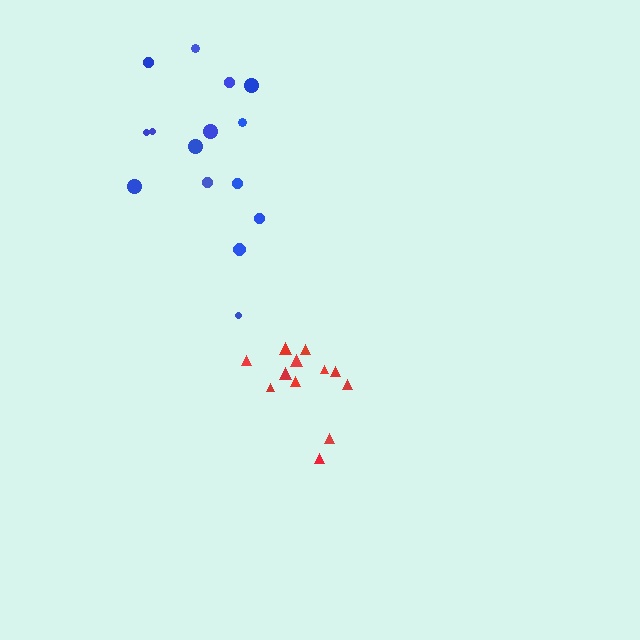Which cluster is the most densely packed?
Red.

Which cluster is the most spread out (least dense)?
Blue.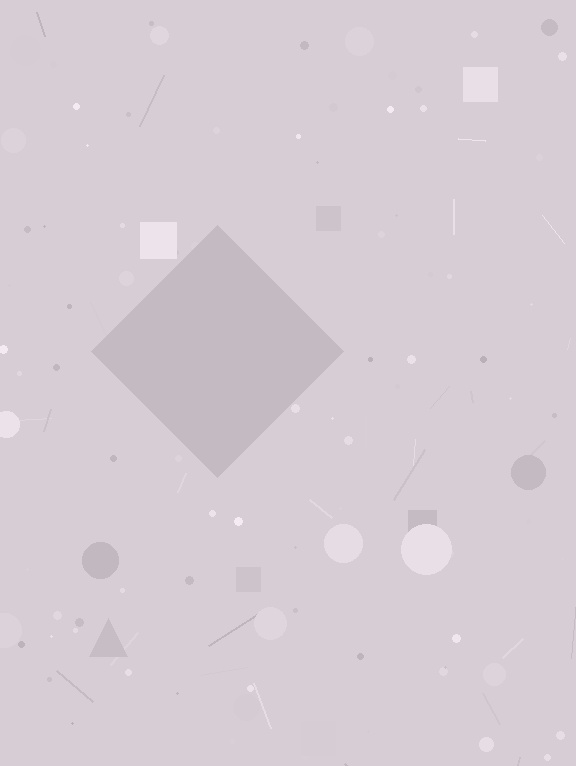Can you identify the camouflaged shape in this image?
The camouflaged shape is a diamond.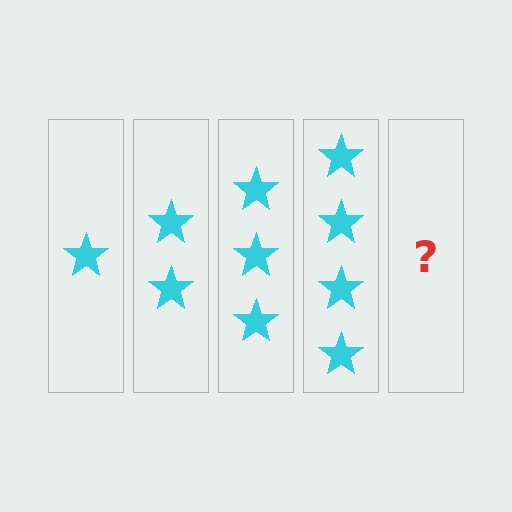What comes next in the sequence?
The next element should be 5 stars.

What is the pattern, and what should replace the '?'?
The pattern is that each step adds one more star. The '?' should be 5 stars.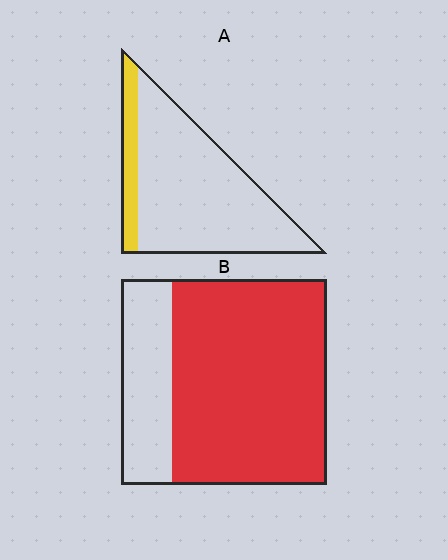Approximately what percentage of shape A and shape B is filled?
A is approximately 15% and B is approximately 75%.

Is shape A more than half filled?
No.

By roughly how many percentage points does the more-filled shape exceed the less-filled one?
By roughly 60 percentage points (B over A).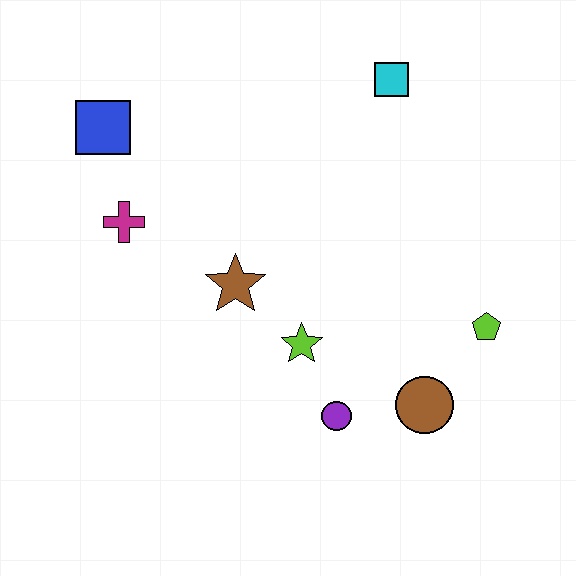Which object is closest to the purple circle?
The lime star is closest to the purple circle.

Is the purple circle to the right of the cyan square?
No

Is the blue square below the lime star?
No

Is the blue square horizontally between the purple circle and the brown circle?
No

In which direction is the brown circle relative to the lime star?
The brown circle is to the right of the lime star.